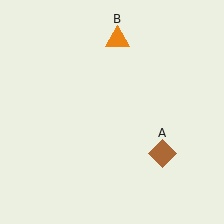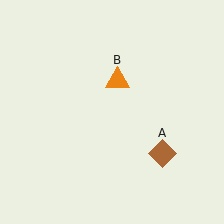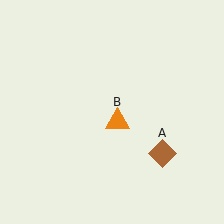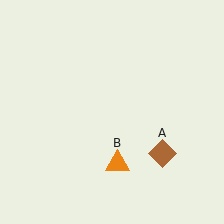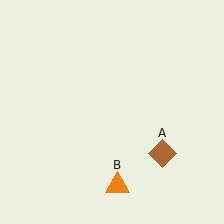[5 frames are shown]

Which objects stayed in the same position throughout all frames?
Brown diamond (object A) remained stationary.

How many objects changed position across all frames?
1 object changed position: orange triangle (object B).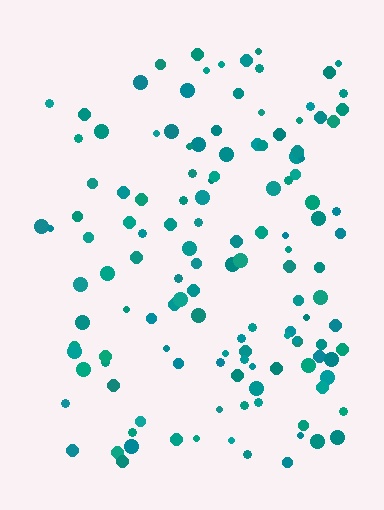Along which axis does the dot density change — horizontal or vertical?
Horizontal.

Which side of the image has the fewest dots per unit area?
The left.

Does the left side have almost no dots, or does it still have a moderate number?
Still a moderate number, just noticeably fewer than the right.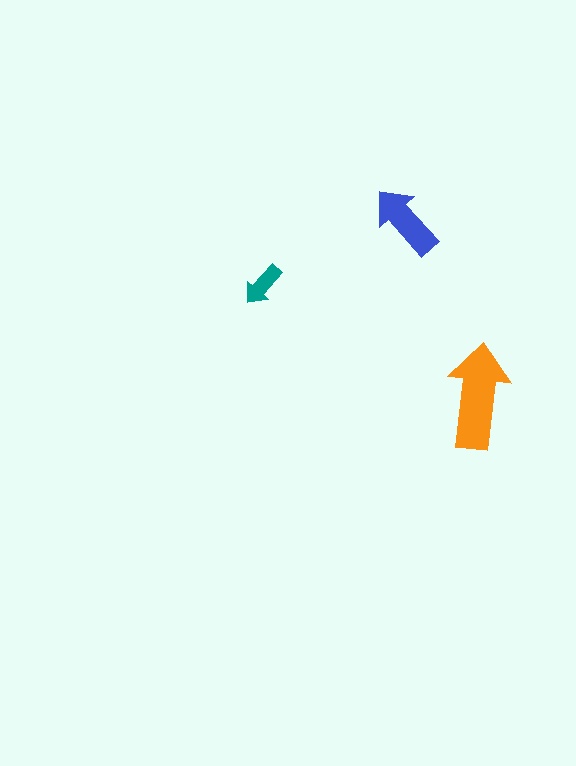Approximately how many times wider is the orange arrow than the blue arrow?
About 1.5 times wider.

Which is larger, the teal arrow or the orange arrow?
The orange one.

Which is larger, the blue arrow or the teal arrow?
The blue one.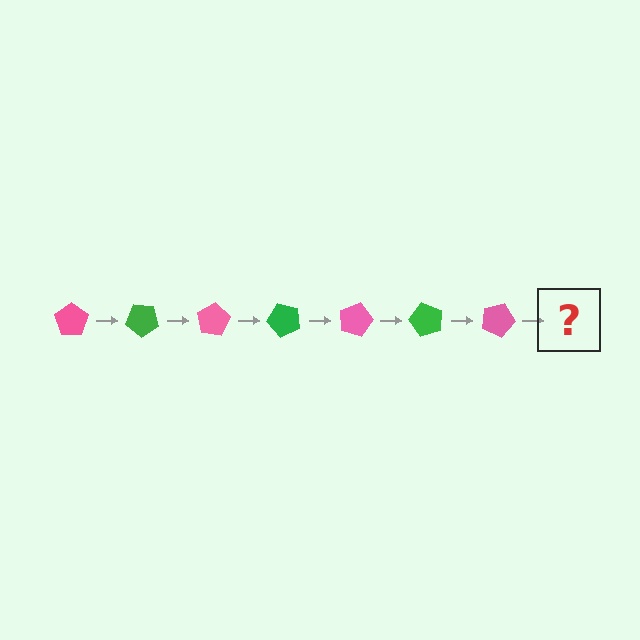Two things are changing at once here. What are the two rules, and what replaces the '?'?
The two rules are that it rotates 40 degrees each step and the color cycles through pink and green. The '?' should be a green pentagon, rotated 280 degrees from the start.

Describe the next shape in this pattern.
It should be a green pentagon, rotated 280 degrees from the start.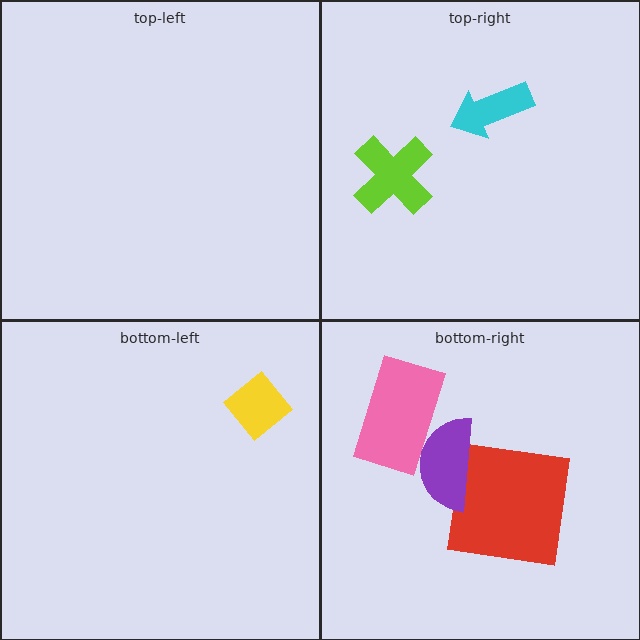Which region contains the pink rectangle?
The bottom-right region.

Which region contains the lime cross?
The top-right region.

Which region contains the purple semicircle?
The bottom-right region.